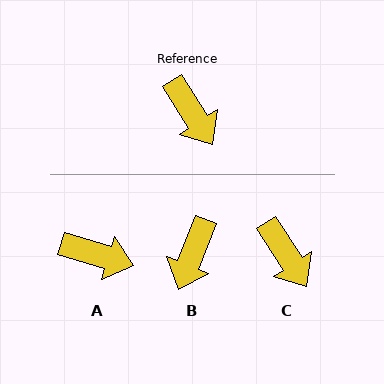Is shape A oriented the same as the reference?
No, it is off by about 40 degrees.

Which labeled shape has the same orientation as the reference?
C.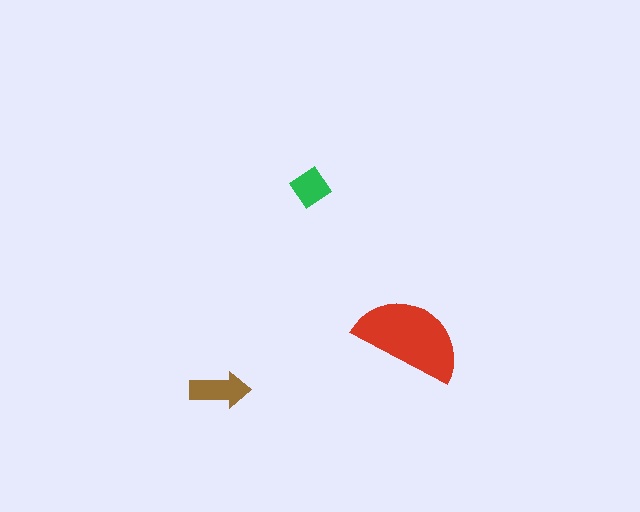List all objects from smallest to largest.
The green diamond, the brown arrow, the red semicircle.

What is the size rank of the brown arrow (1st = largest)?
2nd.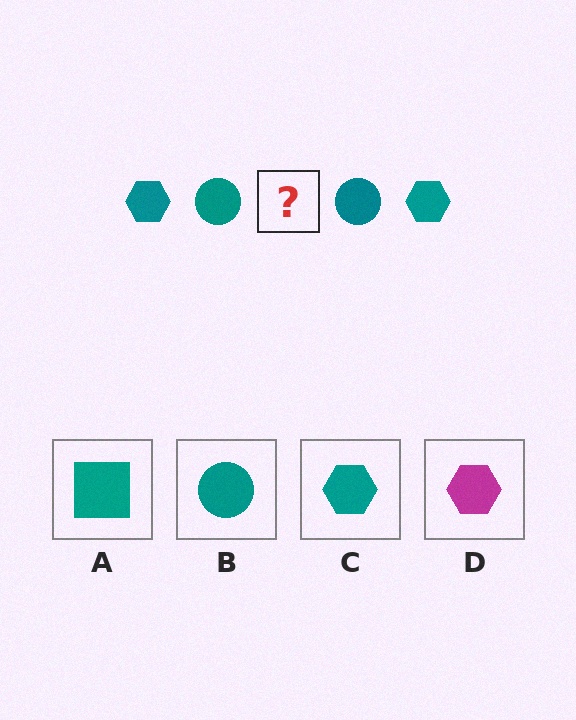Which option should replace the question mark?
Option C.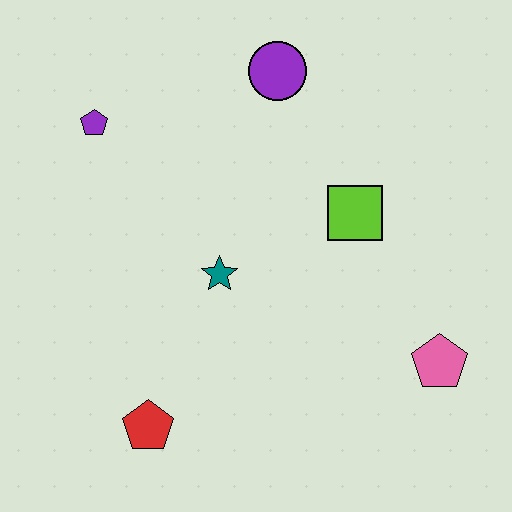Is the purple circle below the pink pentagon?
No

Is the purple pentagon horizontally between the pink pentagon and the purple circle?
No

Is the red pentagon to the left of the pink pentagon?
Yes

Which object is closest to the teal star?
The lime square is closest to the teal star.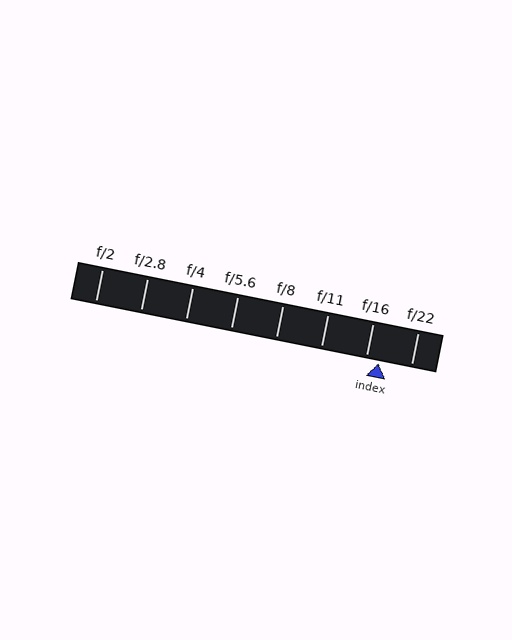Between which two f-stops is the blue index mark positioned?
The index mark is between f/16 and f/22.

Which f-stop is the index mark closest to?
The index mark is closest to f/16.